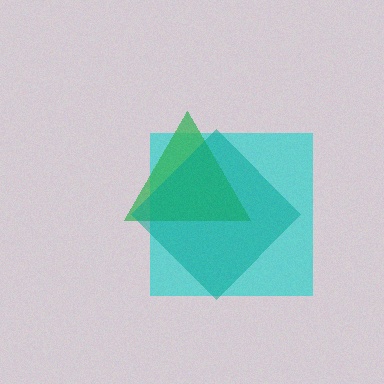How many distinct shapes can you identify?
There are 3 distinct shapes: a cyan square, a green triangle, a teal diamond.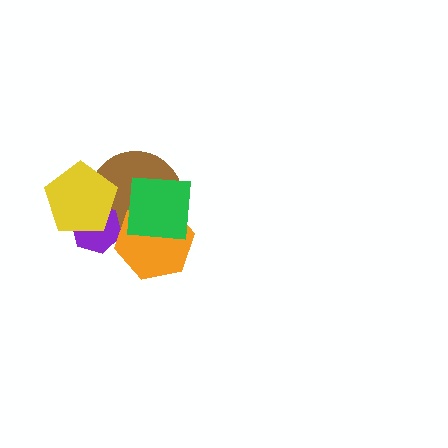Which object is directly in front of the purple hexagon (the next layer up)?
The orange hexagon is directly in front of the purple hexagon.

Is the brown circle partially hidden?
Yes, it is partially covered by another shape.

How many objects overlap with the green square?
2 objects overlap with the green square.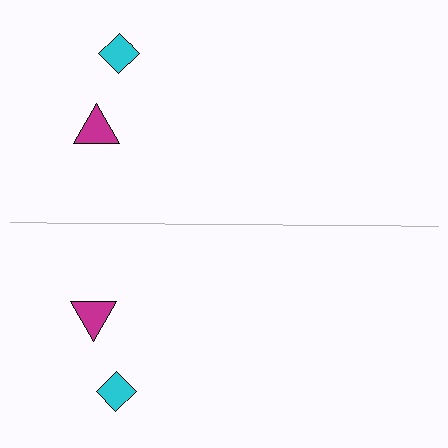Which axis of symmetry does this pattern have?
The pattern has a horizontal axis of symmetry running through the center of the image.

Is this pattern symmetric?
Yes, this pattern has bilateral (reflection) symmetry.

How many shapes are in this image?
There are 4 shapes in this image.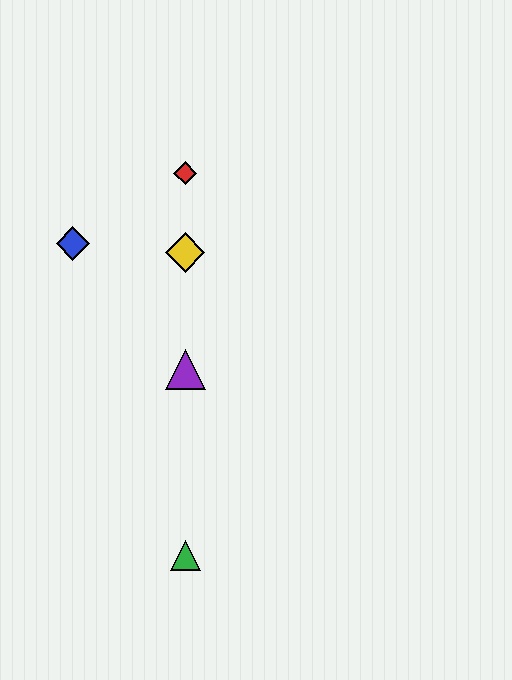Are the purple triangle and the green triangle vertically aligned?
Yes, both are at x≈185.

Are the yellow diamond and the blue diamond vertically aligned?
No, the yellow diamond is at x≈185 and the blue diamond is at x≈73.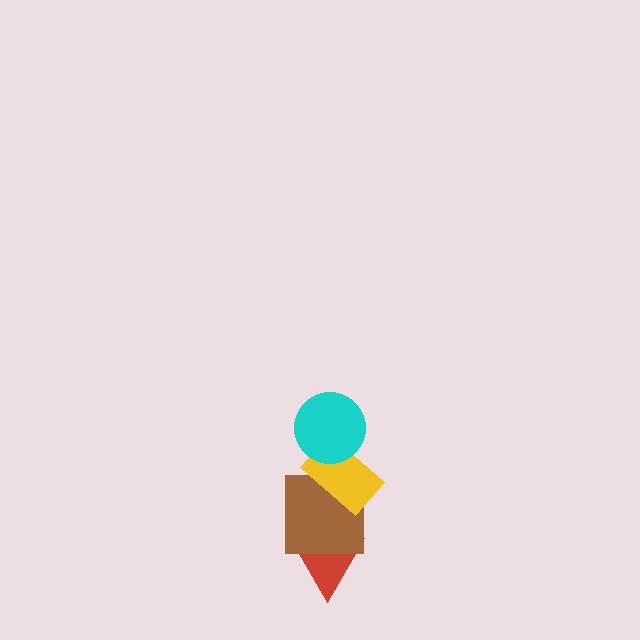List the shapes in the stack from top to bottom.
From top to bottom: the cyan circle, the yellow rectangle, the brown square, the red triangle.